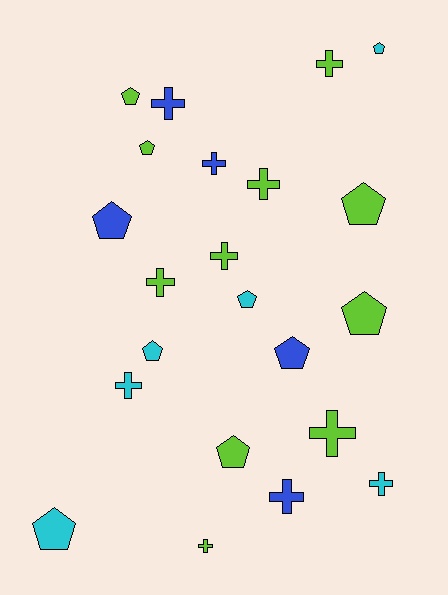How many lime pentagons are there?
There are 5 lime pentagons.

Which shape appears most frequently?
Pentagon, with 11 objects.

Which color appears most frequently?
Lime, with 11 objects.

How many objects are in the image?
There are 22 objects.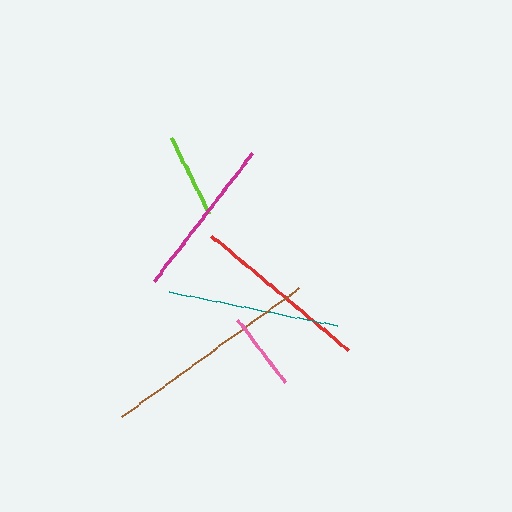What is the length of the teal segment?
The teal segment is approximately 171 pixels long.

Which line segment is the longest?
The brown line is the longest at approximately 219 pixels.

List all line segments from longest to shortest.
From longest to shortest: brown, red, teal, magenta, lime, pink.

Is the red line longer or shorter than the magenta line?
The red line is longer than the magenta line.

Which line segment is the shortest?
The pink line is the shortest at approximately 78 pixels.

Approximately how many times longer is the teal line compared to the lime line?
The teal line is approximately 2.0 times the length of the lime line.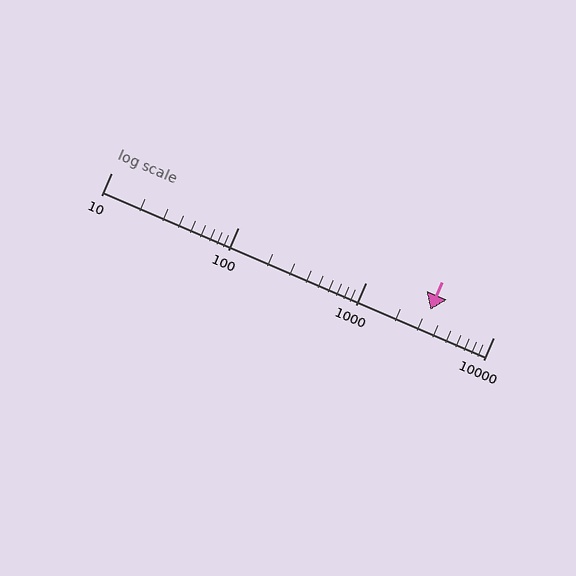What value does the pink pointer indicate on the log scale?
The pointer indicates approximately 3200.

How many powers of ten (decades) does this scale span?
The scale spans 3 decades, from 10 to 10000.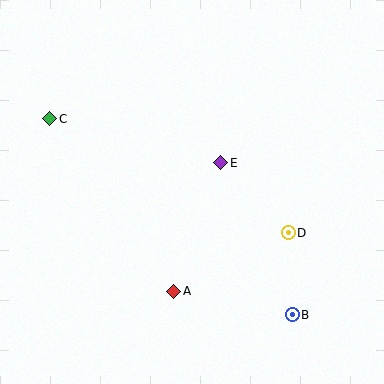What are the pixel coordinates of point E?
Point E is at (221, 163).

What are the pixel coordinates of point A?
Point A is at (174, 291).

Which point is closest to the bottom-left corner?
Point A is closest to the bottom-left corner.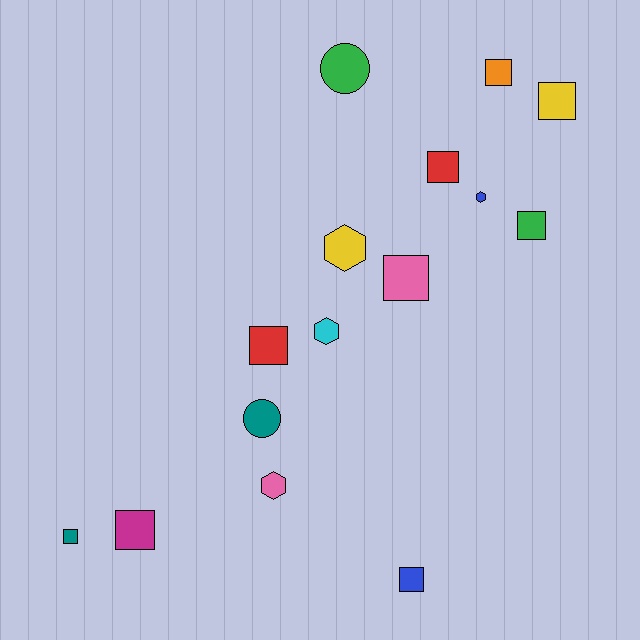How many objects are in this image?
There are 15 objects.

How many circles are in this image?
There are 2 circles.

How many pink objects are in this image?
There are 2 pink objects.